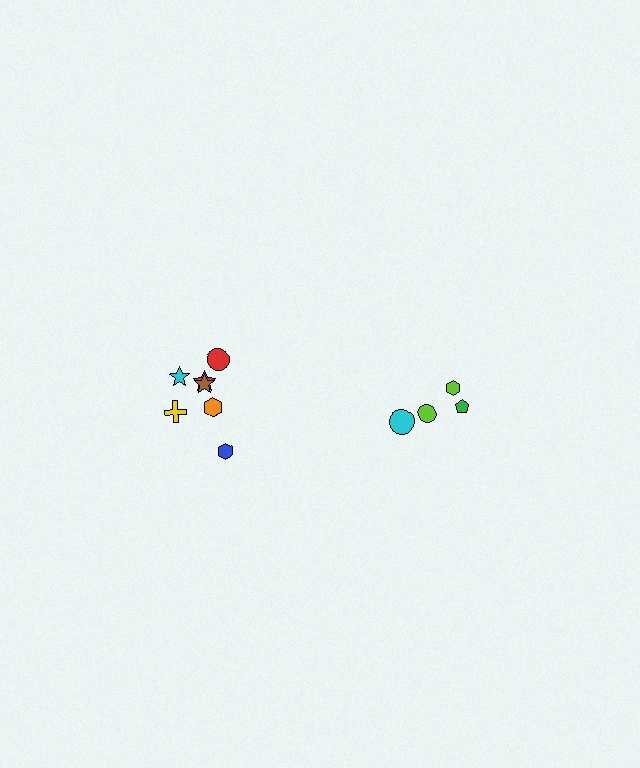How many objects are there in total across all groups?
There are 11 objects.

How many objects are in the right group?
There are 4 objects.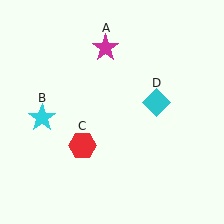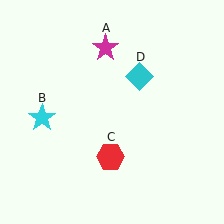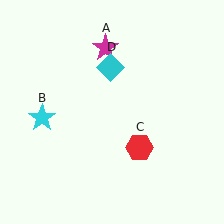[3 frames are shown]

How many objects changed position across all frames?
2 objects changed position: red hexagon (object C), cyan diamond (object D).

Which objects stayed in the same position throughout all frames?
Magenta star (object A) and cyan star (object B) remained stationary.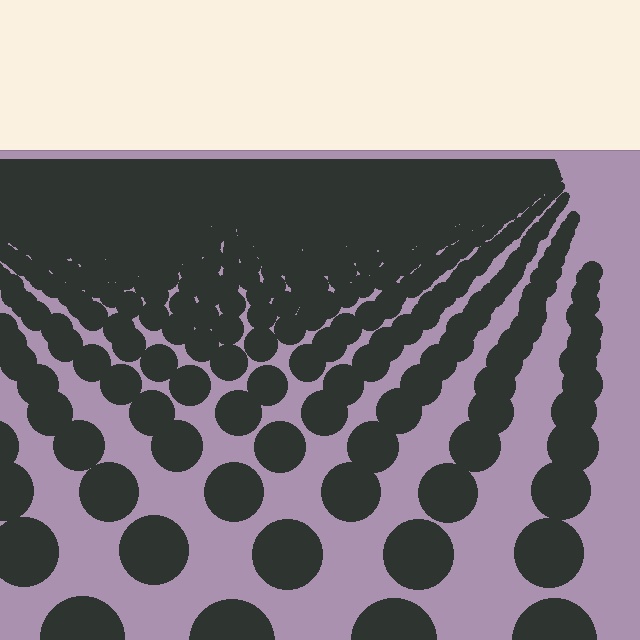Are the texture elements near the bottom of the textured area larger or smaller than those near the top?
Larger. Near the bottom, elements are closer to the viewer and appear at a bigger on-screen size.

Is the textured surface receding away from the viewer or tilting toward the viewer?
The surface is receding away from the viewer. Texture elements get smaller and denser toward the top.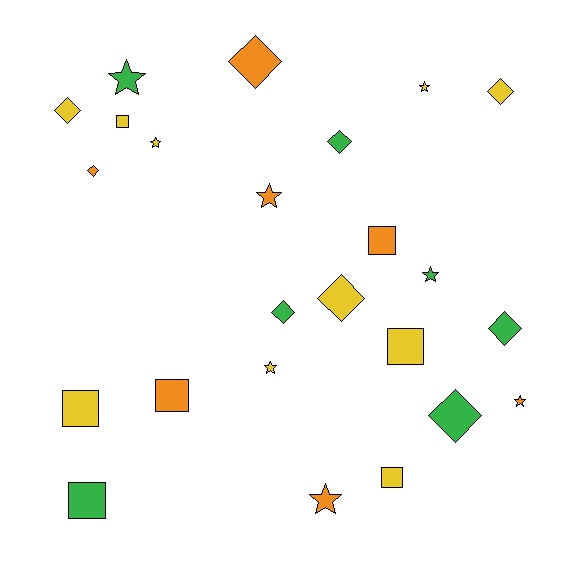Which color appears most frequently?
Yellow, with 10 objects.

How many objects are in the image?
There are 24 objects.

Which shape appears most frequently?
Diamond, with 9 objects.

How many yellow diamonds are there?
There are 3 yellow diamonds.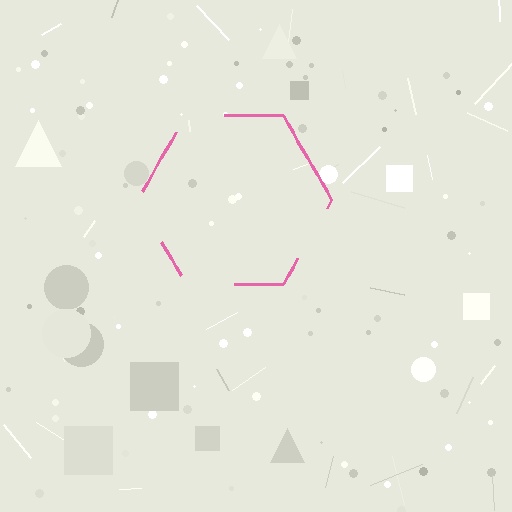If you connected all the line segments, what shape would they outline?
They would outline a hexagon.